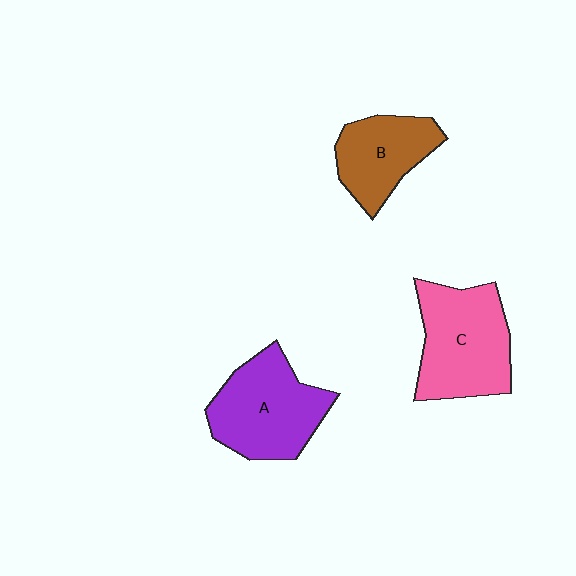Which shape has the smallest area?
Shape B (brown).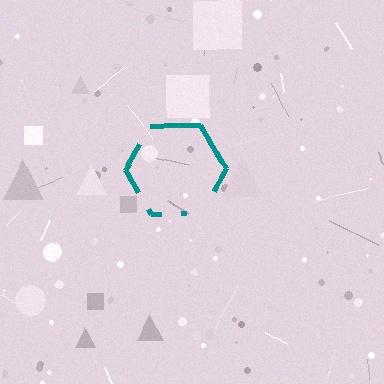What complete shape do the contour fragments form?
The contour fragments form a hexagon.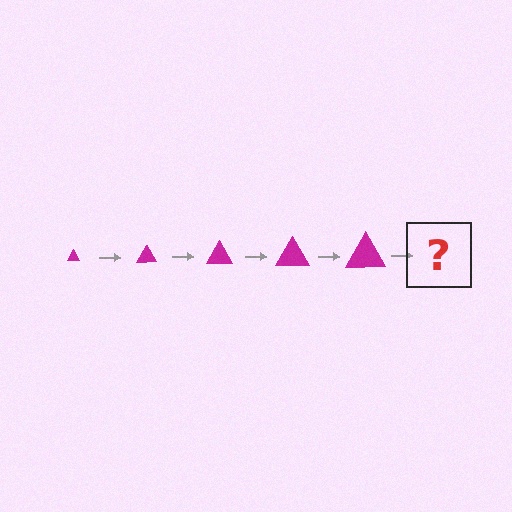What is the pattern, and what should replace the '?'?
The pattern is that the triangle gets progressively larger each step. The '?' should be a magenta triangle, larger than the previous one.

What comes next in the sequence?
The next element should be a magenta triangle, larger than the previous one.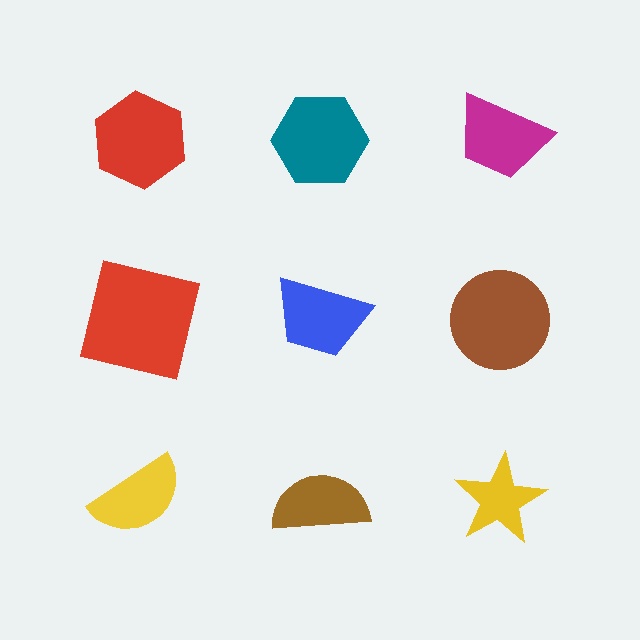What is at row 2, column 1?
A red square.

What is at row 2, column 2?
A blue trapezoid.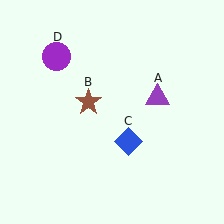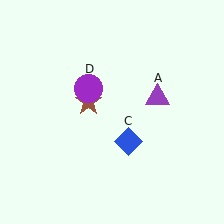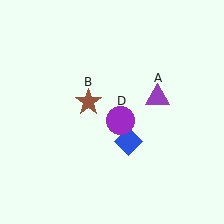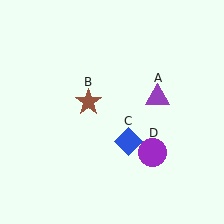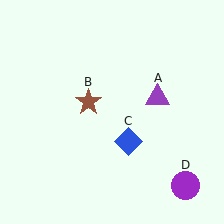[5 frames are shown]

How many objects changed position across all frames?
1 object changed position: purple circle (object D).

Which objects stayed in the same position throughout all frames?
Purple triangle (object A) and brown star (object B) and blue diamond (object C) remained stationary.